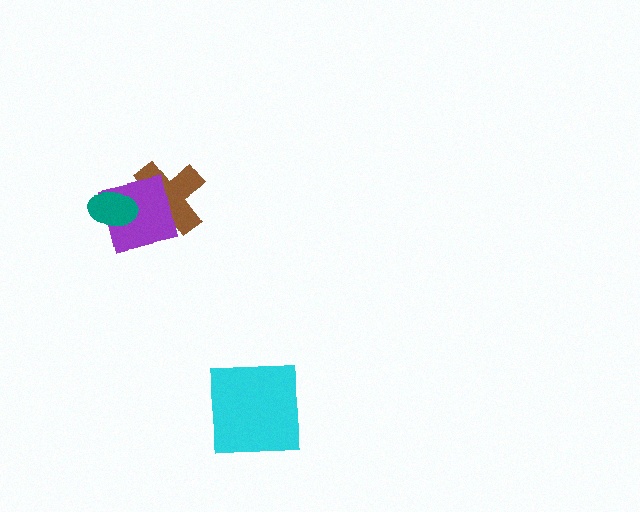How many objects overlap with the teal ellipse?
2 objects overlap with the teal ellipse.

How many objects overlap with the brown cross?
2 objects overlap with the brown cross.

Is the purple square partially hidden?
Yes, it is partially covered by another shape.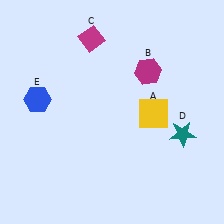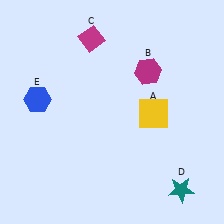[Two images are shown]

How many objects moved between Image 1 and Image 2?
1 object moved between the two images.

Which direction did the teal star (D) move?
The teal star (D) moved down.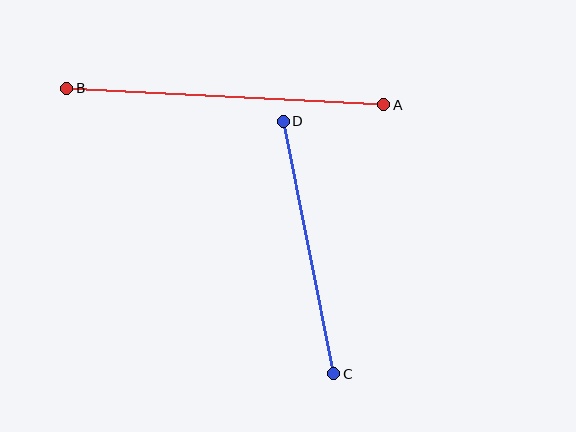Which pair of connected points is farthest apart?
Points A and B are farthest apart.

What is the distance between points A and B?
The distance is approximately 318 pixels.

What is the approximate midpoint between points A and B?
The midpoint is at approximately (225, 96) pixels.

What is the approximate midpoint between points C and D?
The midpoint is at approximately (309, 247) pixels.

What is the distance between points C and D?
The distance is approximately 258 pixels.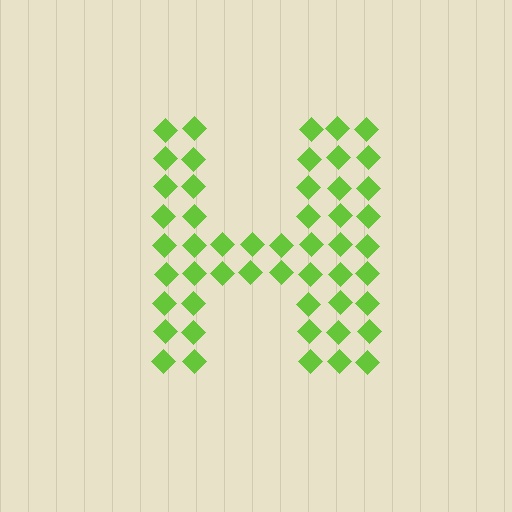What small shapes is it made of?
It is made of small diamonds.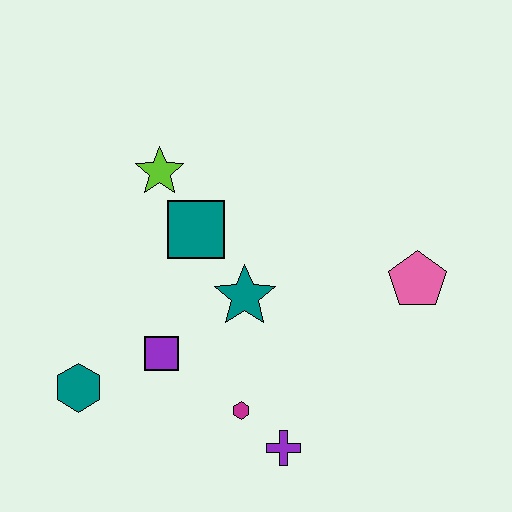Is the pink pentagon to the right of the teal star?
Yes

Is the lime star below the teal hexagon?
No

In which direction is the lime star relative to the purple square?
The lime star is above the purple square.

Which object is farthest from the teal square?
The purple cross is farthest from the teal square.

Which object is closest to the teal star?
The teal square is closest to the teal star.